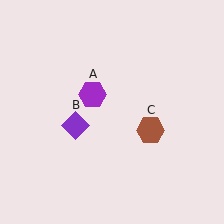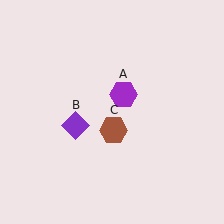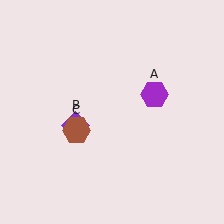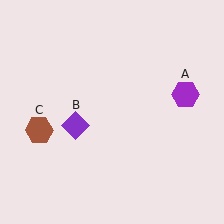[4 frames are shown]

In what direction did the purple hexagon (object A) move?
The purple hexagon (object A) moved right.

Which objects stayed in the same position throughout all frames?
Purple diamond (object B) remained stationary.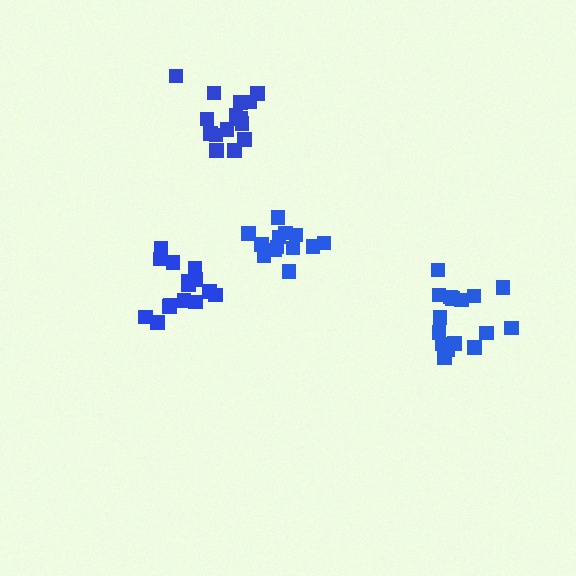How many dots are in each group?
Group 1: 15 dots, Group 2: 13 dots, Group 3: 15 dots, Group 4: 16 dots (59 total).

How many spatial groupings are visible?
There are 4 spatial groupings.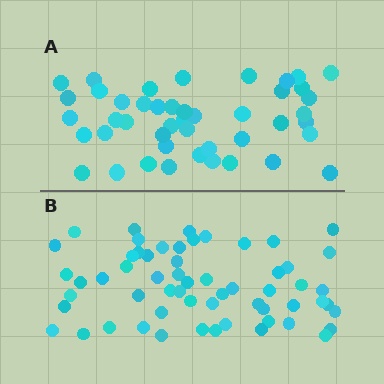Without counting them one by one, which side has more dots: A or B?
Region B (the bottom region) has more dots.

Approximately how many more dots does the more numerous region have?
Region B has approximately 15 more dots than region A.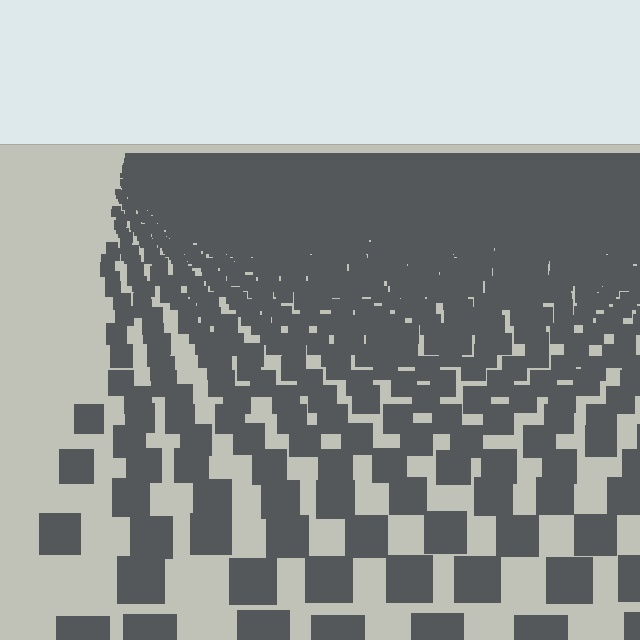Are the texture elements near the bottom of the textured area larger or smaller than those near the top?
Larger. Near the bottom, elements are closer to the viewer and appear at a bigger on-screen size.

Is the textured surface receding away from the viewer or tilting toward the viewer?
The surface is receding away from the viewer. Texture elements get smaller and denser toward the top.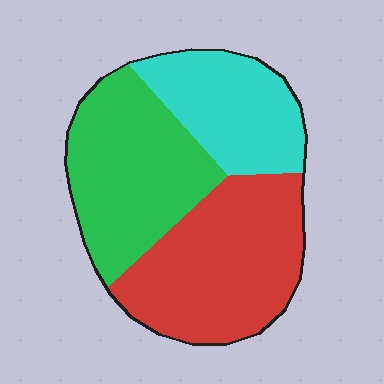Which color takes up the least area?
Cyan, at roughly 25%.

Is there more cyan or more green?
Green.